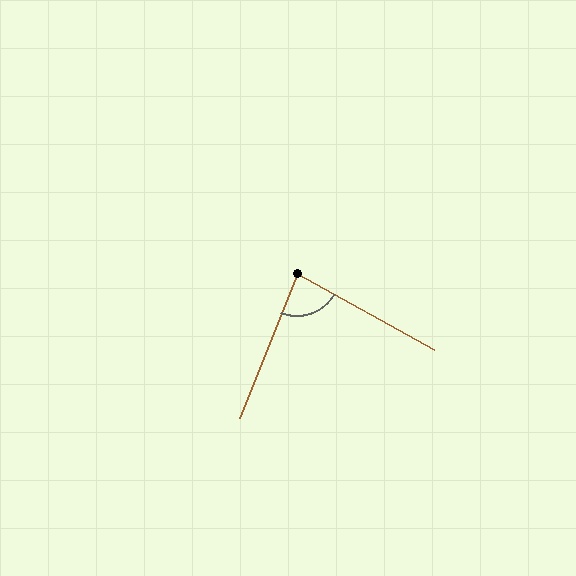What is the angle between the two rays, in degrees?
Approximately 83 degrees.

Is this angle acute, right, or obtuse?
It is acute.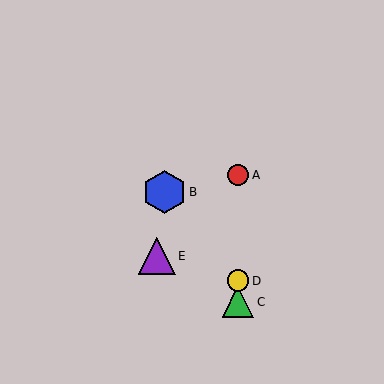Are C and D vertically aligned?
Yes, both are at x≈238.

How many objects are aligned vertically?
3 objects (A, C, D) are aligned vertically.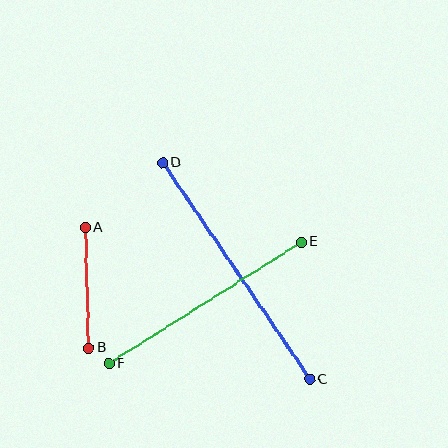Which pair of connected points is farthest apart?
Points C and D are farthest apart.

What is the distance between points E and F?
The distance is approximately 228 pixels.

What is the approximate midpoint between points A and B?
The midpoint is at approximately (87, 288) pixels.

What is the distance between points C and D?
The distance is approximately 262 pixels.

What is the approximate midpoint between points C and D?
The midpoint is at approximately (236, 271) pixels.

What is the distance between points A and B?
The distance is approximately 120 pixels.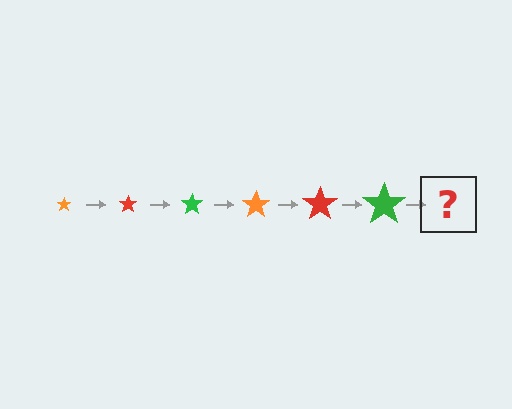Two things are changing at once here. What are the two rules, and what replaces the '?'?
The two rules are that the star grows larger each step and the color cycles through orange, red, and green. The '?' should be an orange star, larger than the previous one.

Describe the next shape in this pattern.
It should be an orange star, larger than the previous one.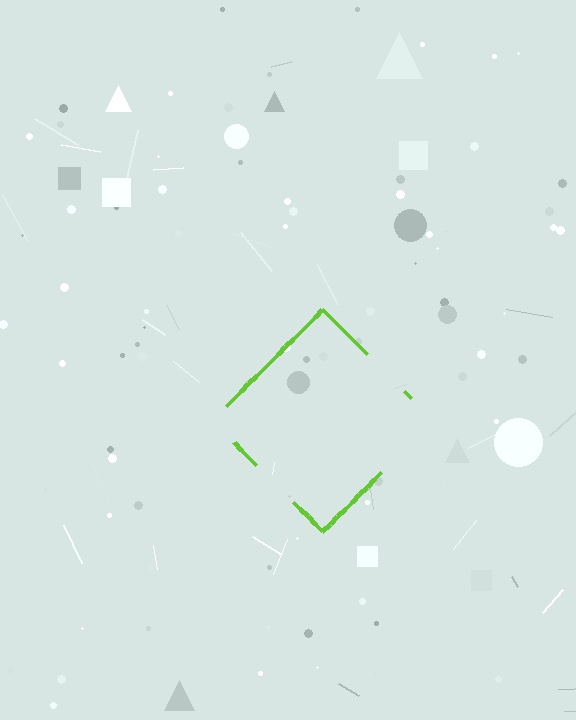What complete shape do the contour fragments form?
The contour fragments form a diamond.